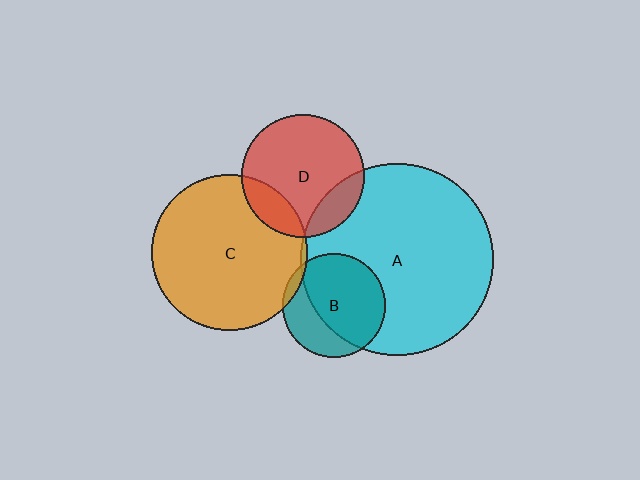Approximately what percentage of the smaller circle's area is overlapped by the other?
Approximately 5%.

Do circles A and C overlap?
Yes.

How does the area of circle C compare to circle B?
Approximately 2.3 times.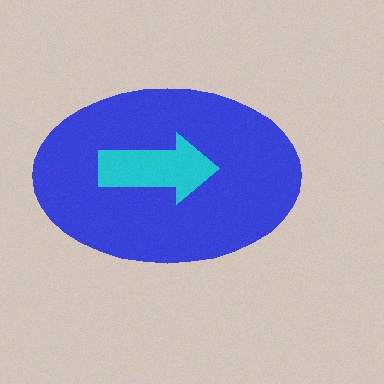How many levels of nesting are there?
2.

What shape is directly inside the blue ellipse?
The cyan arrow.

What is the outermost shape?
The blue ellipse.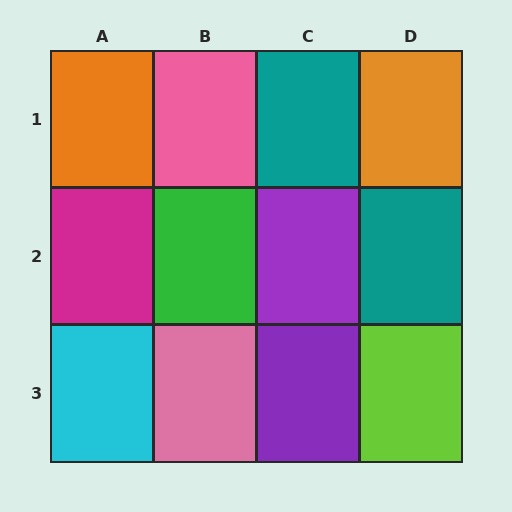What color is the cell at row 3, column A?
Cyan.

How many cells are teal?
2 cells are teal.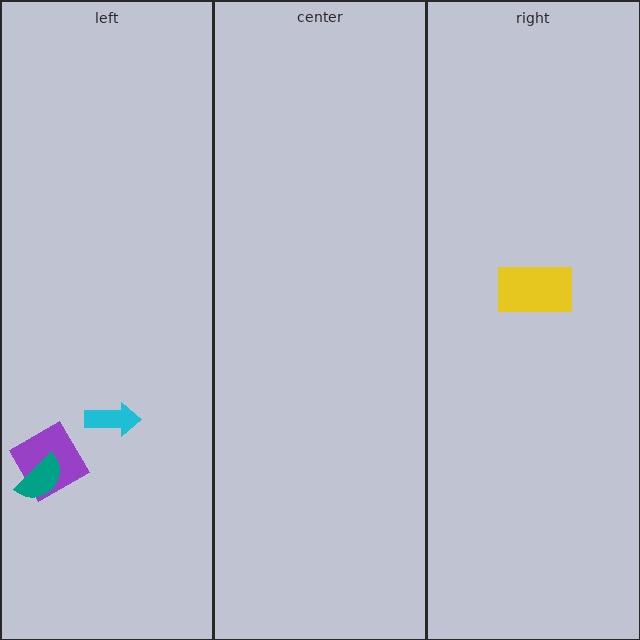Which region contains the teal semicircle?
The left region.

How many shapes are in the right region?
1.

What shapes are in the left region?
The cyan arrow, the purple diamond, the teal semicircle.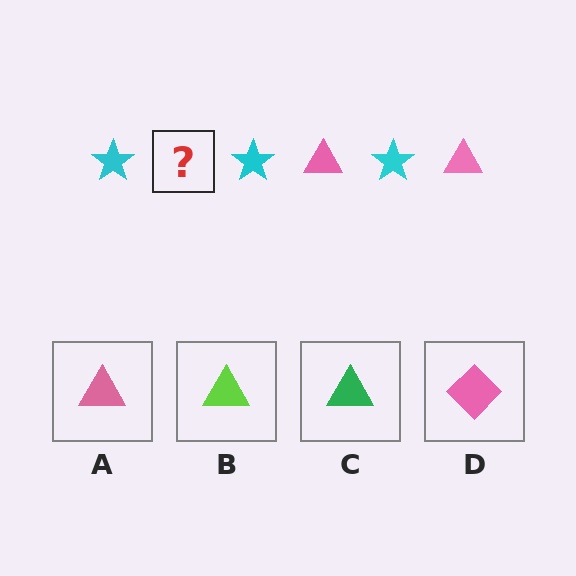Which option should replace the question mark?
Option A.